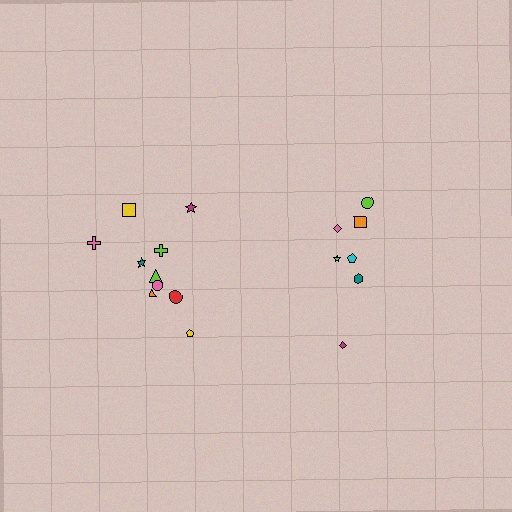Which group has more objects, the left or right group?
The left group.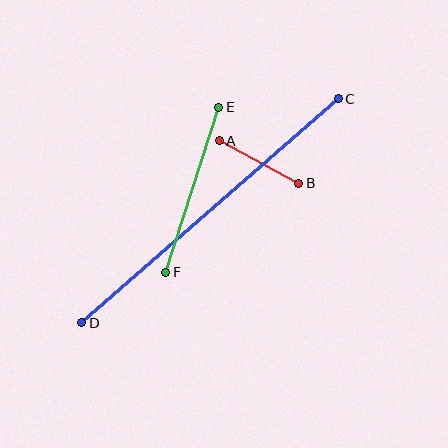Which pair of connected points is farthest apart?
Points C and D are farthest apart.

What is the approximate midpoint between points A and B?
The midpoint is at approximately (259, 162) pixels.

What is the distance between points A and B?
The distance is approximately 90 pixels.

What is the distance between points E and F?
The distance is approximately 173 pixels.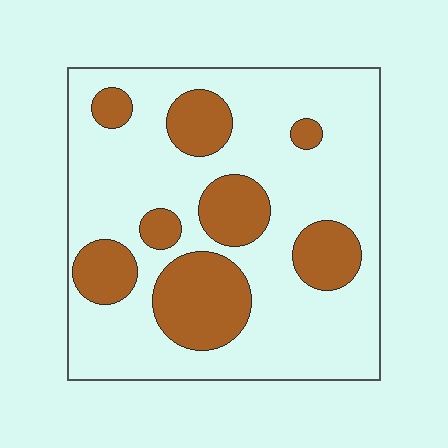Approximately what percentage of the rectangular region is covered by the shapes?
Approximately 25%.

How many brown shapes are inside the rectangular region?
8.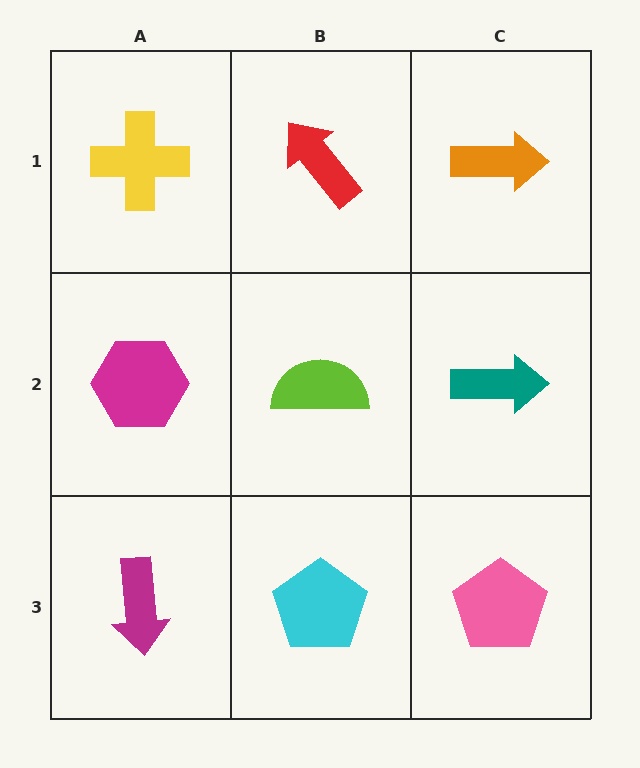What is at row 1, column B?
A red arrow.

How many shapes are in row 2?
3 shapes.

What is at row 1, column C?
An orange arrow.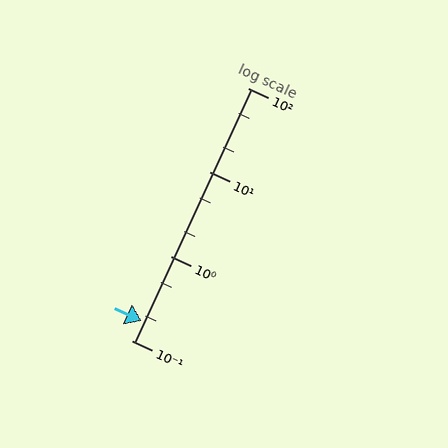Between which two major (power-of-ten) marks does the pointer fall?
The pointer is between 0.1 and 1.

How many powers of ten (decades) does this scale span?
The scale spans 3 decades, from 0.1 to 100.